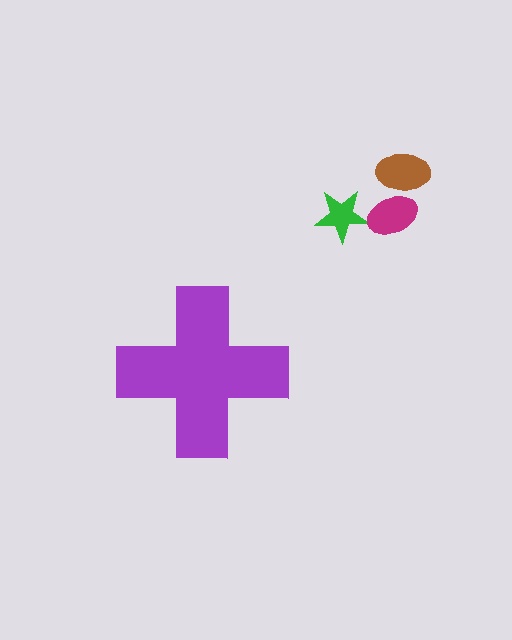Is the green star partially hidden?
No, the green star is fully visible.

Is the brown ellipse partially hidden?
No, the brown ellipse is fully visible.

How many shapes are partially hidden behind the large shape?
0 shapes are partially hidden.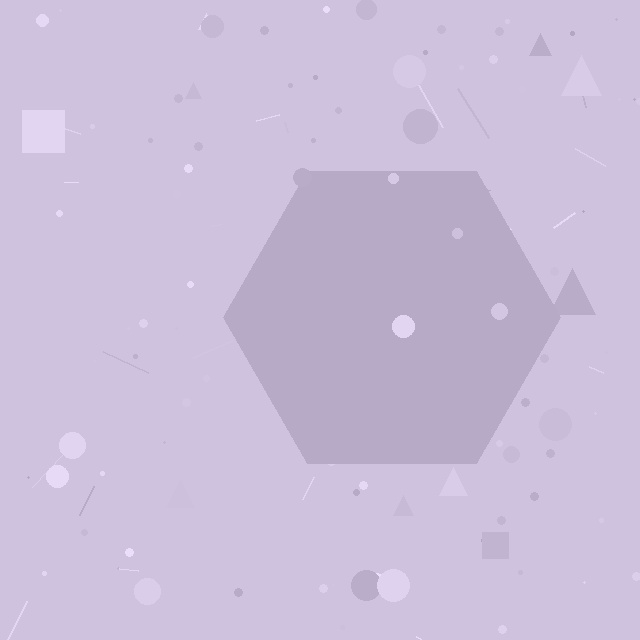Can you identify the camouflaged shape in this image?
The camouflaged shape is a hexagon.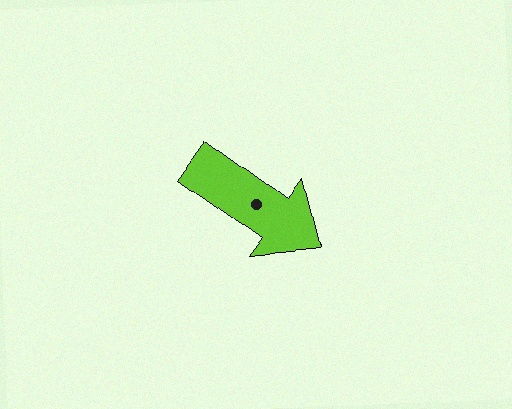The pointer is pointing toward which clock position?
Roughly 4 o'clock.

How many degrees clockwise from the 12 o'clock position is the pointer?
Approximately 126 degrees.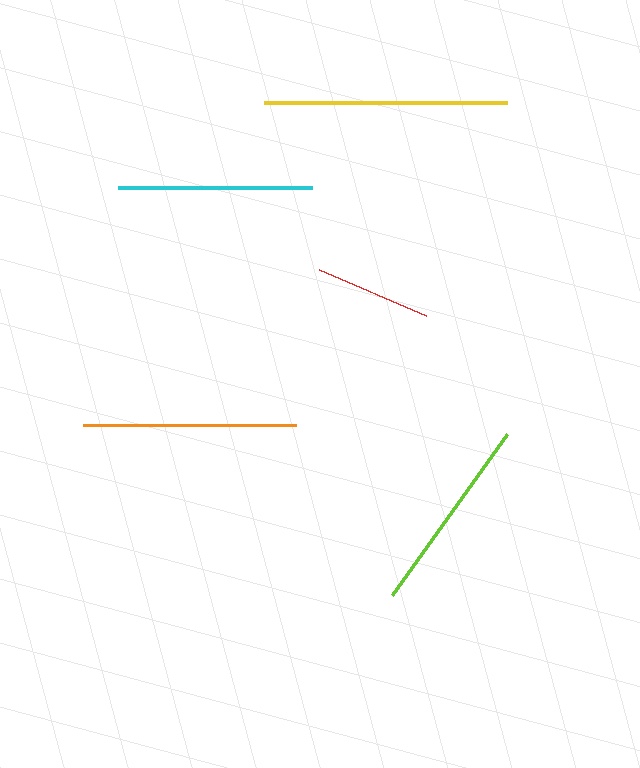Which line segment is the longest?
The yellow line is the longest at approximately 243 pixels.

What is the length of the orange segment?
The orange segment is approximately 213 pixels long.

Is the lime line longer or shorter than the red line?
The lime line is longer than the red line.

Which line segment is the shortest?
The red line is the shortest at approximately 116 pixels.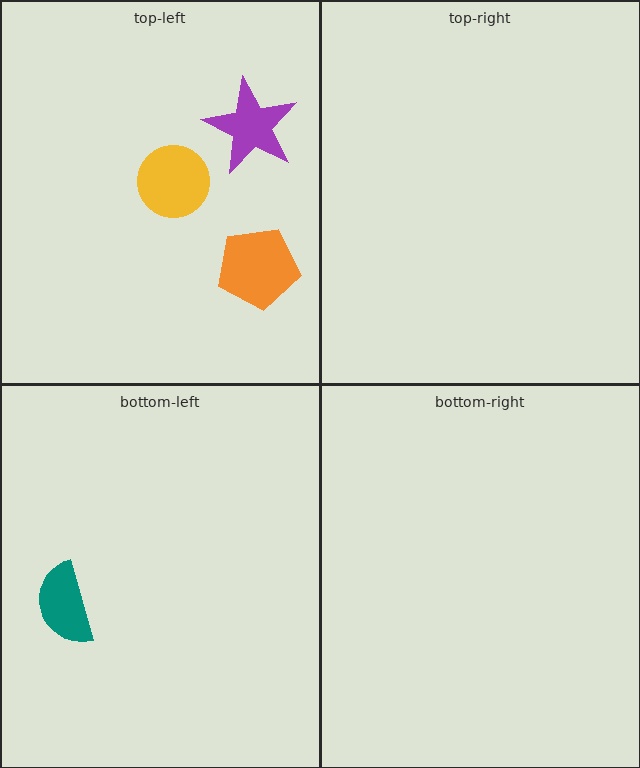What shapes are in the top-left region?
The yellow circle, the purple star, the orange pentagon.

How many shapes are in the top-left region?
3.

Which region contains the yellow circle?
The top-left region.